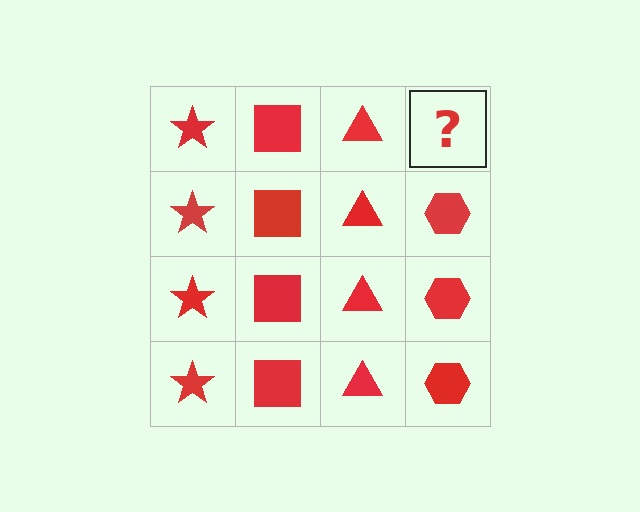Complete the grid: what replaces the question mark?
The question mark should be replaced with a red hexagon.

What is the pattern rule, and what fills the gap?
The rule is that each column has a consistent shape. The gap should be filled with a red hexagon.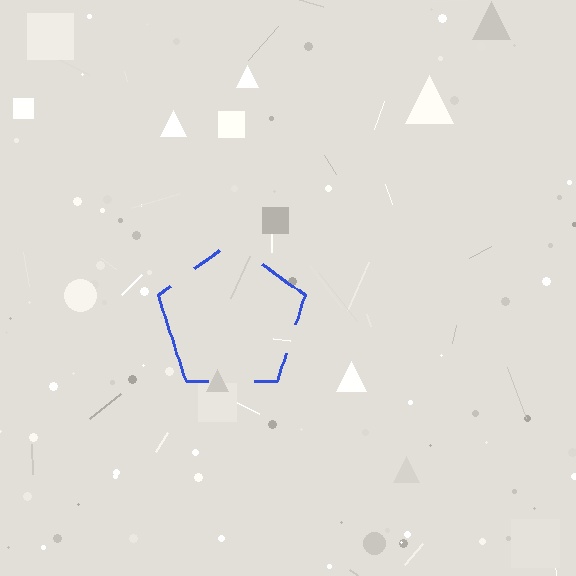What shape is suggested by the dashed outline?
The dashed outline suggests a pentagon.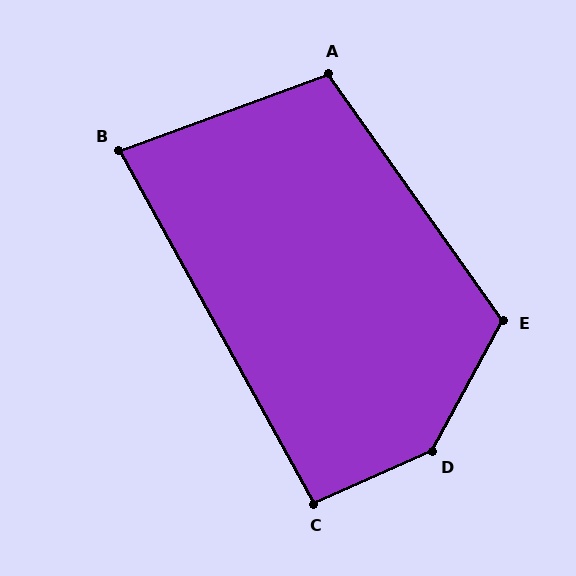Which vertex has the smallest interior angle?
B, at approximately 81 degrees.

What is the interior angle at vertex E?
Approximately 116 degrees (obtuse).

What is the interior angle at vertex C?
Approximately 95 degrees (approximately right).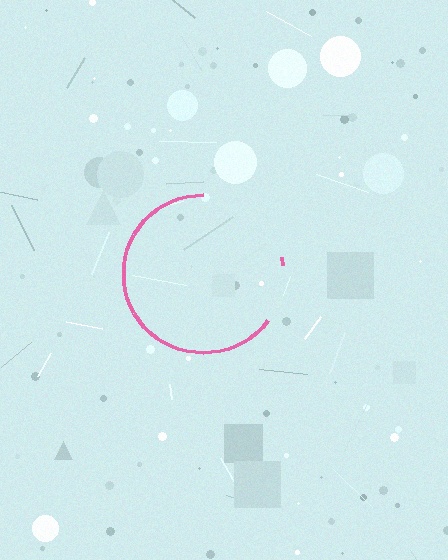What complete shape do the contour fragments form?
The contour fragments form a circle.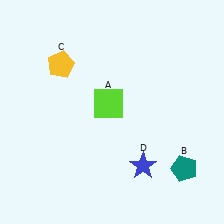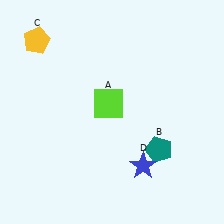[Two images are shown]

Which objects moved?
The objects that moved are: the teal pentagon (B), the yellow pentagon (C).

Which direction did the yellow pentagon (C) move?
The yellow pentagon (C) moved left.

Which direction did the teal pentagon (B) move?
The teal pentagon (B) moved left.